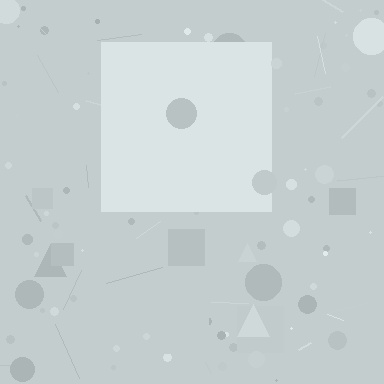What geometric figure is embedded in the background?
A square is embedded in the background.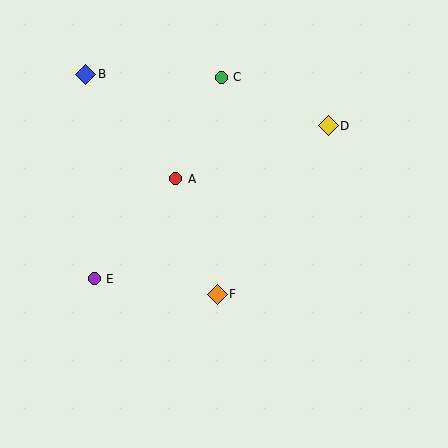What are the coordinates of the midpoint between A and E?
The midpoint between A and E is at (135, 229).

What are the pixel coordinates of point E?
Point E is at (94, 279).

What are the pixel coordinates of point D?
Point D is at (328, 126).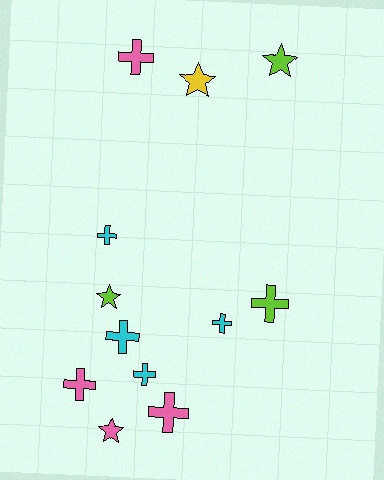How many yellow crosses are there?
There are no yellow crosses.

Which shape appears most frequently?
Cross, with 8 objects.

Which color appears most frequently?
Cyan, with 4 objects.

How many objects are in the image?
There are 12 objects.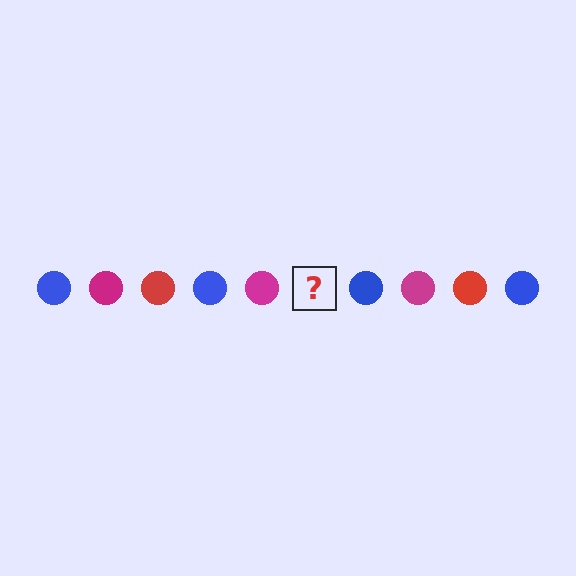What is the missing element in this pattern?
The missing element is a red circle.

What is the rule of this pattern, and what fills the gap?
The rule is that the pattern cycles through blue, magenta, red circles. The gap should be filled with a red circle.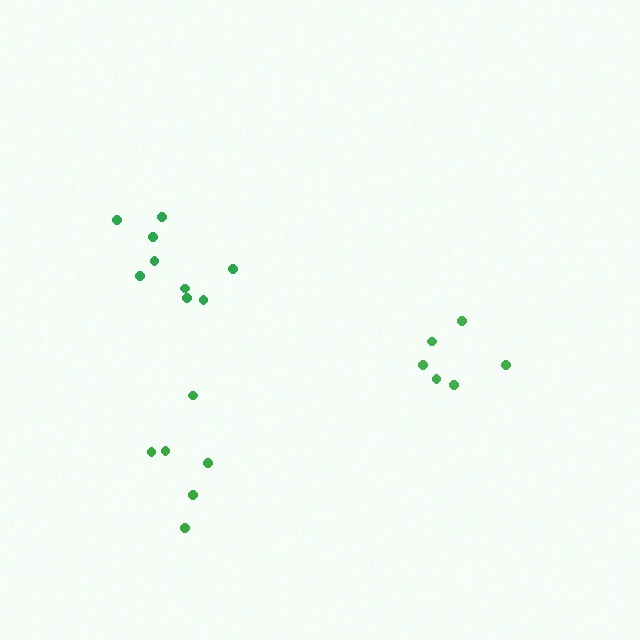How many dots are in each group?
Group 1: 9 dots, Group 2: 6 dots, Group 3: 6 dots (21 total).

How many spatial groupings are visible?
There are 3 spatial groupings.